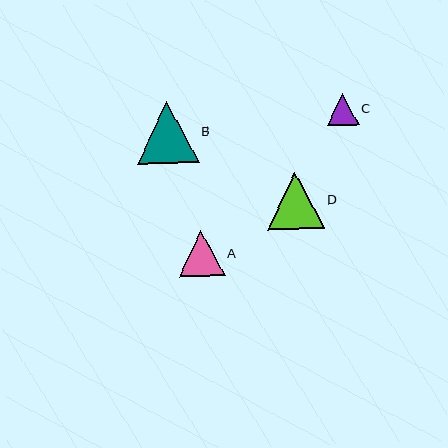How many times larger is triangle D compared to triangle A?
Triangle D is approximately 1.2 times the size of triangle A.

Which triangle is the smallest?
Triangle C is the smallest with a size of approximately 32 pixels.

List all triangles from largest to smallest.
From largest to smallest: B, D, A, C.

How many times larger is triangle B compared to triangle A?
Triangle B is approximately 1.4 times the size of triangle A.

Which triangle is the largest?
Triangle B is the largest with a size of approximately 62 pixels.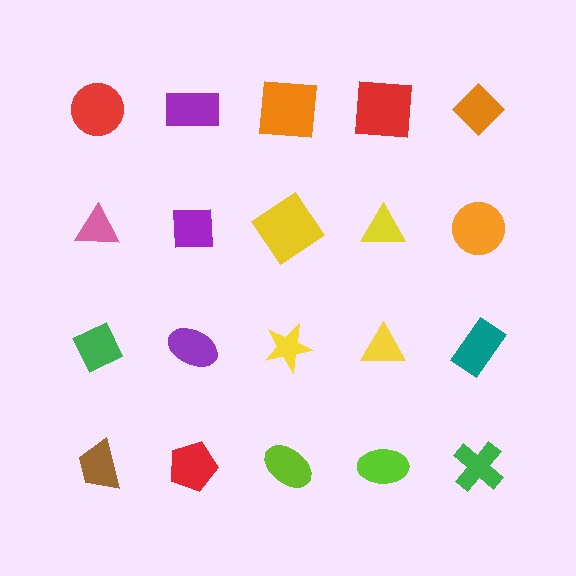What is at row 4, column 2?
A red pentagon.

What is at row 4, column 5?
A green cross.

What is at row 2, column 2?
A purple square.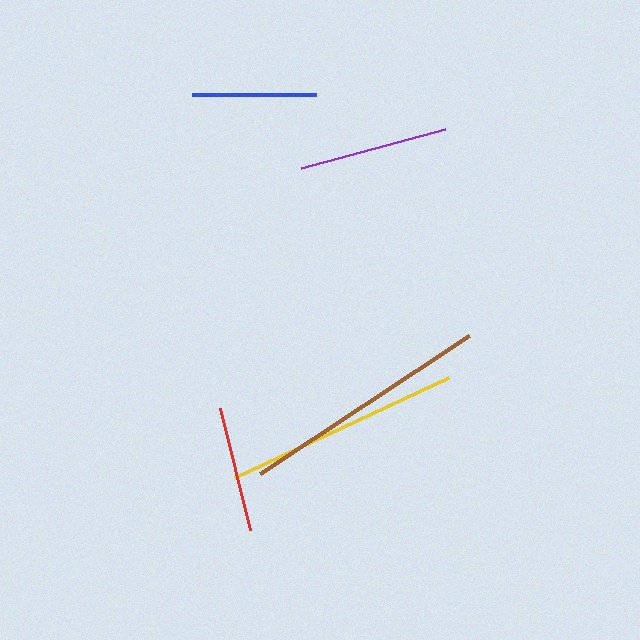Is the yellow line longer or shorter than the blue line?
The yellow line is longer than the blue line.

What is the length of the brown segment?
The brown segment is approximately 251 pixels long.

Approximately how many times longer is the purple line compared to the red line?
The purple line is approximately 1.2 times the length of the red line.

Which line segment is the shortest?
The blue line is the shortest at approximately 124 pixels.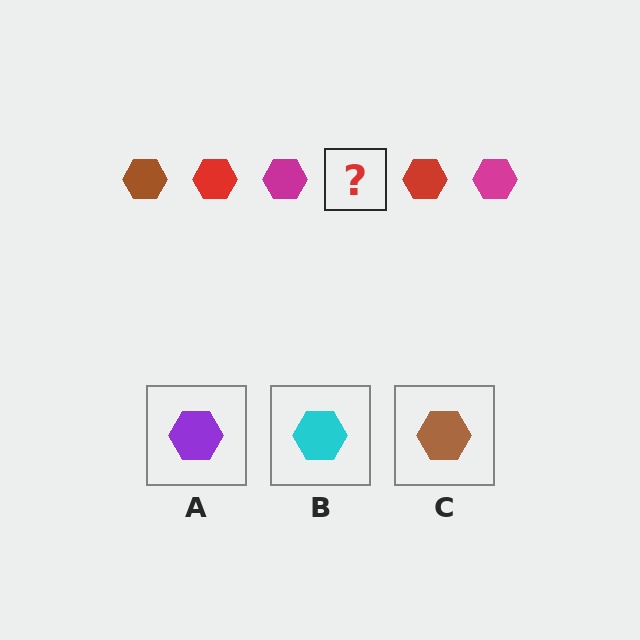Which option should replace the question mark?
Option C.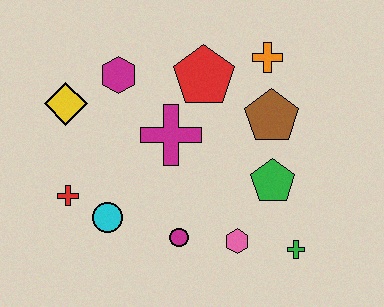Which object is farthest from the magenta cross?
The green cross is farthest from the magenta cross.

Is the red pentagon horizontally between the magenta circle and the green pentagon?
Yes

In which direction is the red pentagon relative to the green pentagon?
The red pentagon is above the green pentagon.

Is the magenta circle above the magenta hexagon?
No